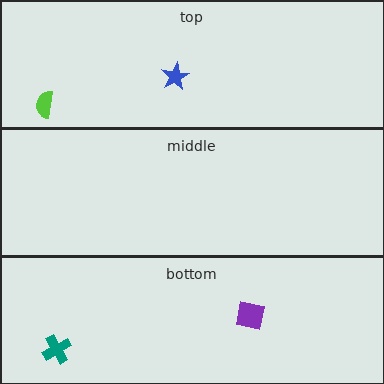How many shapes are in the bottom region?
2.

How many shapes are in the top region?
2.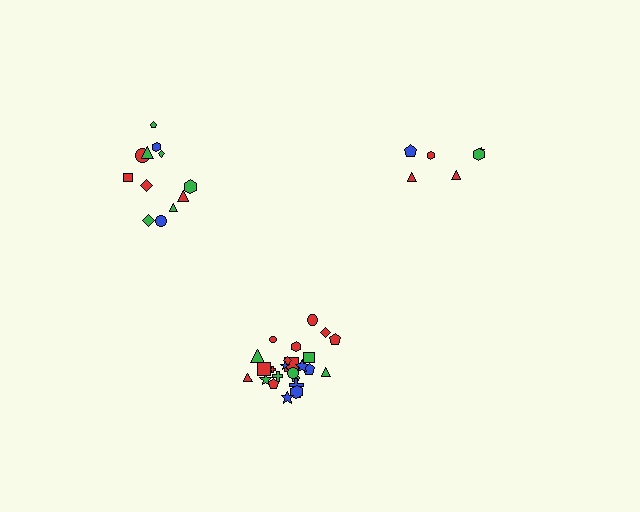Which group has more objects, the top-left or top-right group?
The top-left group.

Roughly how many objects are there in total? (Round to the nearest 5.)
Roughly 45 objects in total.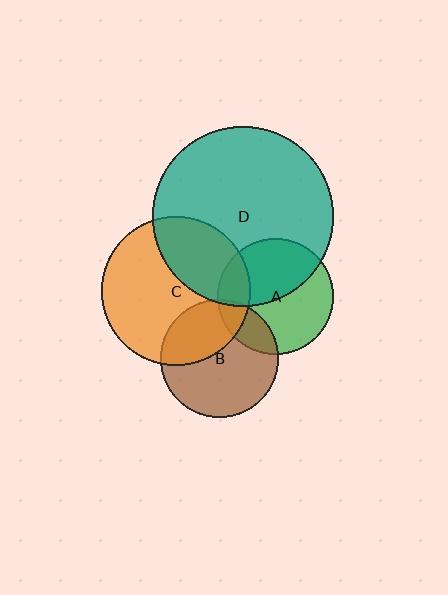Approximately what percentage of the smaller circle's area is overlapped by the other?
Approximately 20%.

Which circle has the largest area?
Circle D (teal).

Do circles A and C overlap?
Yes.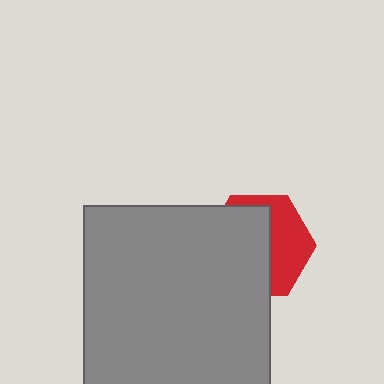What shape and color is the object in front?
The object in front is a gray square.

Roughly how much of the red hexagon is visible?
A small part of it is visible (roughly 41%).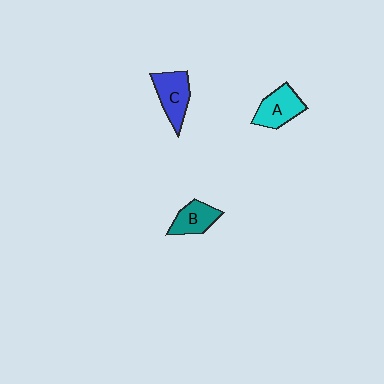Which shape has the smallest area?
Shape B (teal).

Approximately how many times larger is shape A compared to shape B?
Approximately 1.2 times.